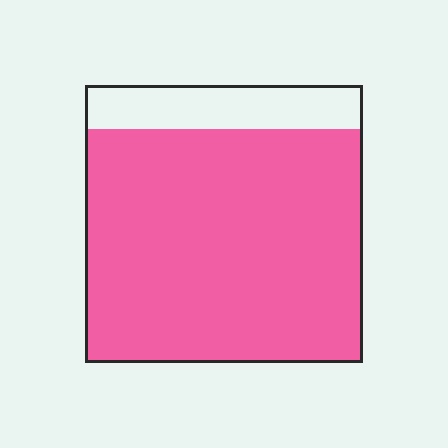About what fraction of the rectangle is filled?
About five sixths (5/6).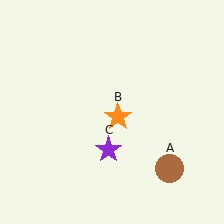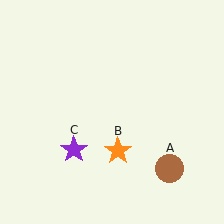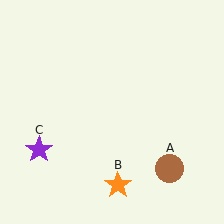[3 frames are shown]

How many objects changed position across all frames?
2 objects changed position: orange star (object B), purple star (object C).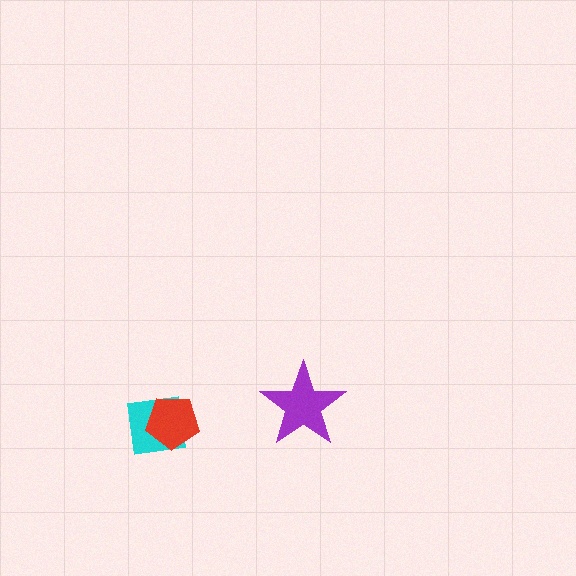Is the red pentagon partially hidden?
No, no other shape covers it.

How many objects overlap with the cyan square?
1 object overlaps with the cyan square.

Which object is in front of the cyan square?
The red pentagon is in front of the cyan square.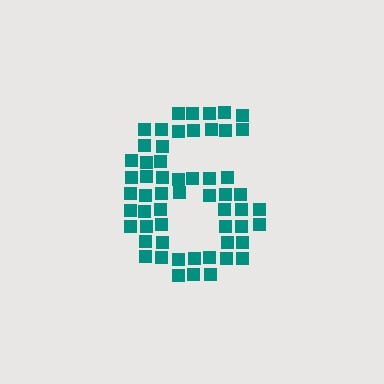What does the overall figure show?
The overall figure shows the digit 6.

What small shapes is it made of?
It is made of small squares.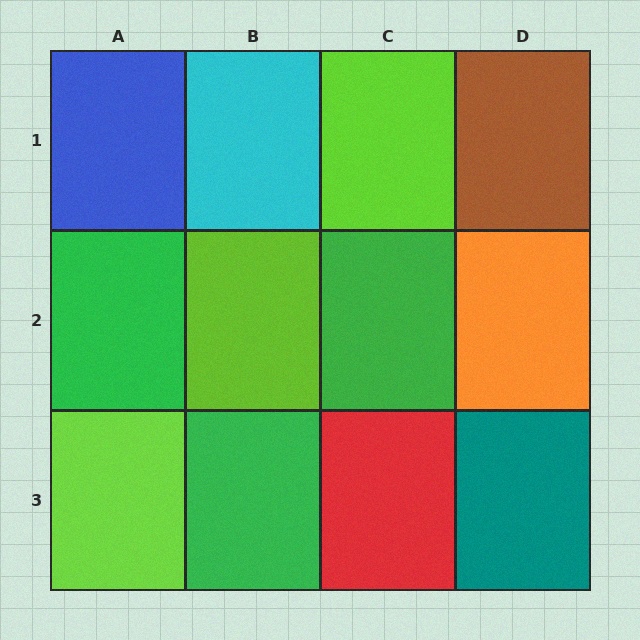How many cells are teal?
1 cell is teal.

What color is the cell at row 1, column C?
Lime.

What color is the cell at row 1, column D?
Brown.